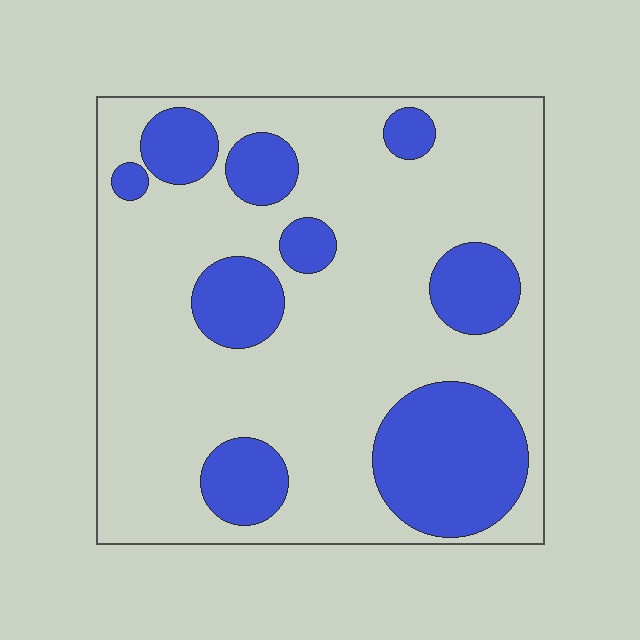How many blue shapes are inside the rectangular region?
9.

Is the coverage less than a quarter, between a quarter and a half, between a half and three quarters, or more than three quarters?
Between a quarter and a half.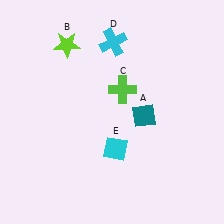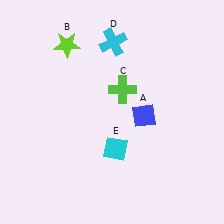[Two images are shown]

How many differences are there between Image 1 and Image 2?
There is 1 difference between the two images.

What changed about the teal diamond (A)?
In Image 1, A is teal. In Image 2, it changed to blue.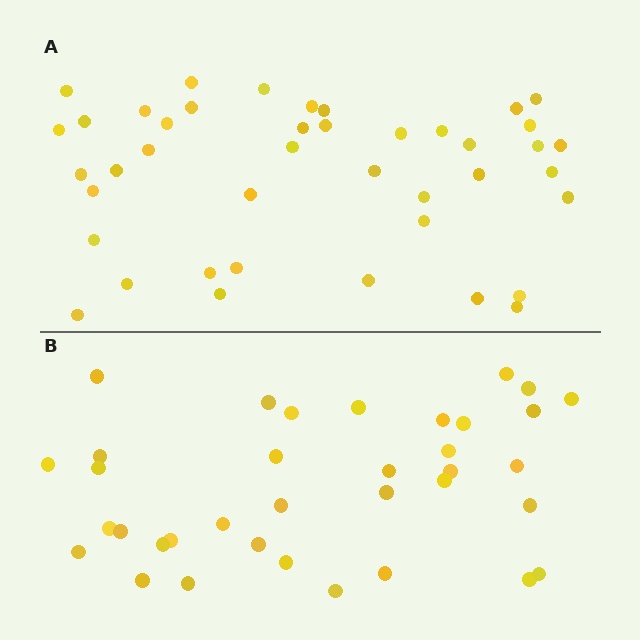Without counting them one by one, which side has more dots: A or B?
Region A (the top region) has more dots.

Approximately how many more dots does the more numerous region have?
Region A has about 6 more dots than region B.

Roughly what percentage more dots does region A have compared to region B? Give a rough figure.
About 15% more.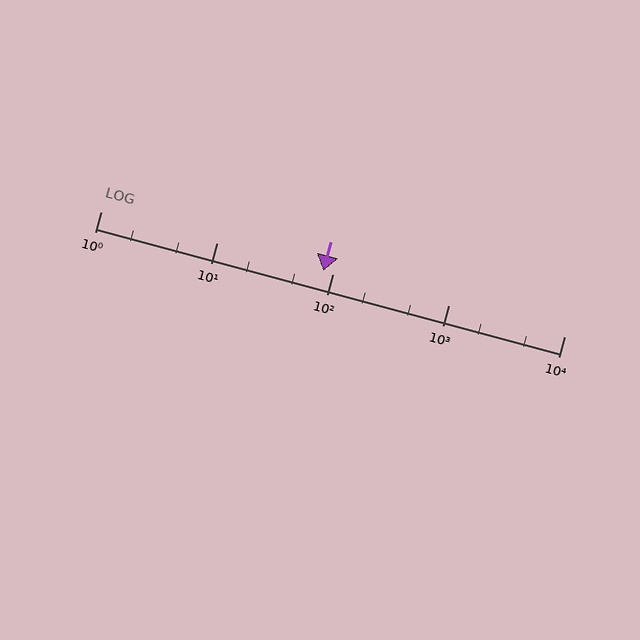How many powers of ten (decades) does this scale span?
The scale spans 4 decades, from 1 to 10000.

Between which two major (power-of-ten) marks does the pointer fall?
The pointer is between 10 and 100.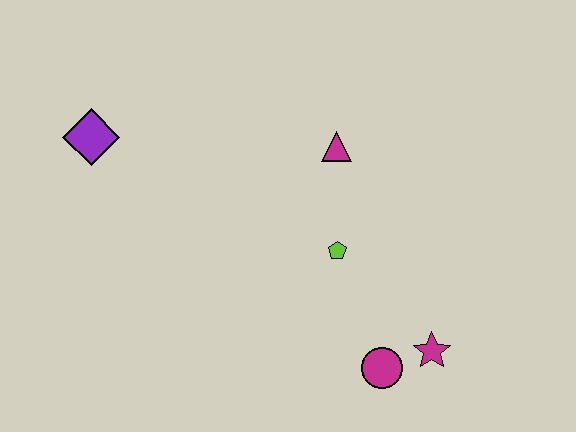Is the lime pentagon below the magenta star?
No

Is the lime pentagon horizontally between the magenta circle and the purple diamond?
Yes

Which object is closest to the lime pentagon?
The magenta triangle is closest to the lime pentagon.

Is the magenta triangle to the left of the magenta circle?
Yes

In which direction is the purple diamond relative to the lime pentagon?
The purple diamond is to the left of the lime pentagon.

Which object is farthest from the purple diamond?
The magenta star is farthest from the purple diamond.